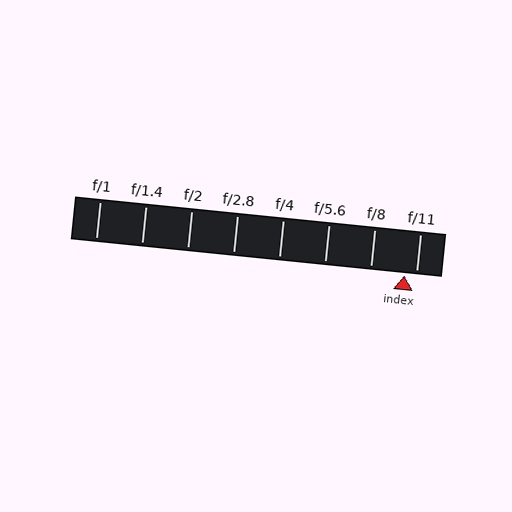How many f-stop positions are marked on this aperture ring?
There are 8 f-stop positions marked.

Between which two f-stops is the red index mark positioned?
The index mark is between f/8 and f/11.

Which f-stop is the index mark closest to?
The index mark is closest to f/11.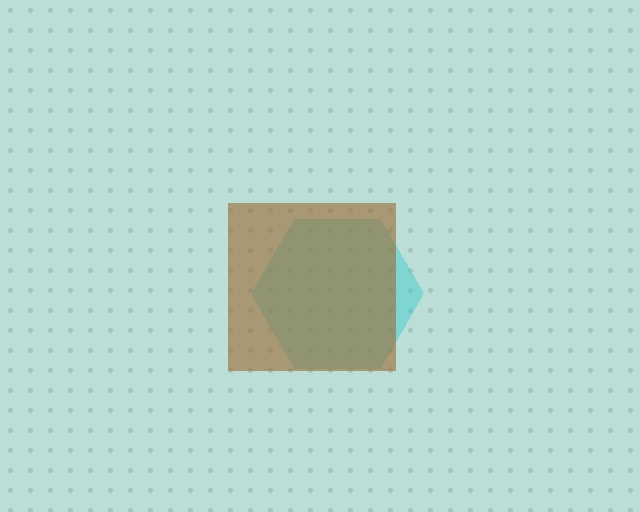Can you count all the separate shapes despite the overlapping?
Yes, there are 2 separate shapes.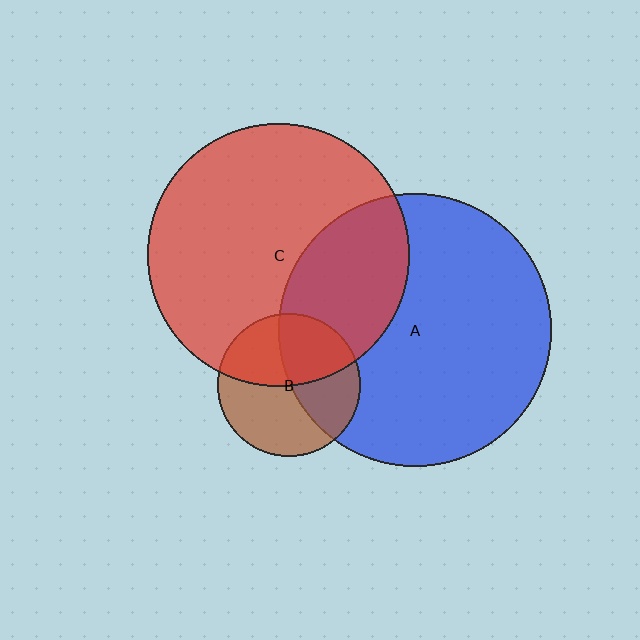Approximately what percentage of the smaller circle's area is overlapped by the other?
Approximately 30%.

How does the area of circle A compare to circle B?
Approximately 3.7 times.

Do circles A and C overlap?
Yes.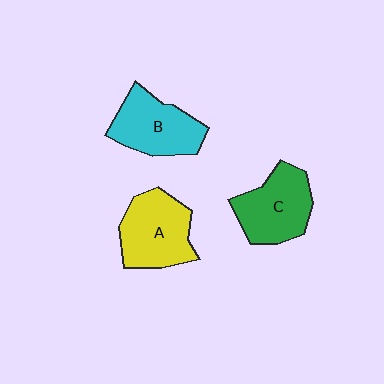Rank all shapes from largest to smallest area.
From largest to smallest: A (yellow), C (green), B (cyan).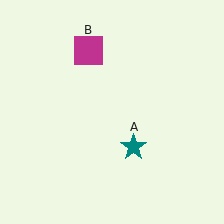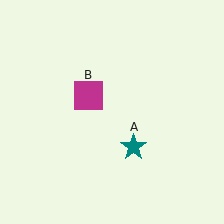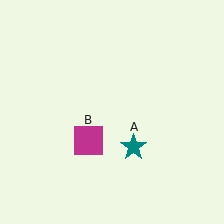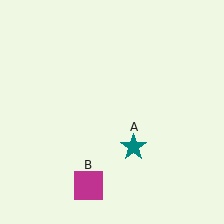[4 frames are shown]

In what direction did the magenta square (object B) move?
The magenta square (object B) moved down.